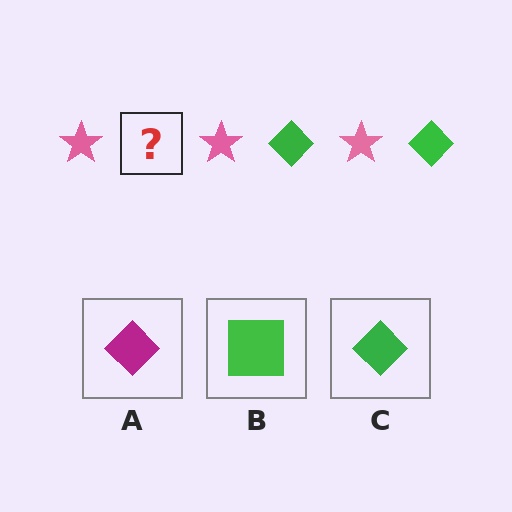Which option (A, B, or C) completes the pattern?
C.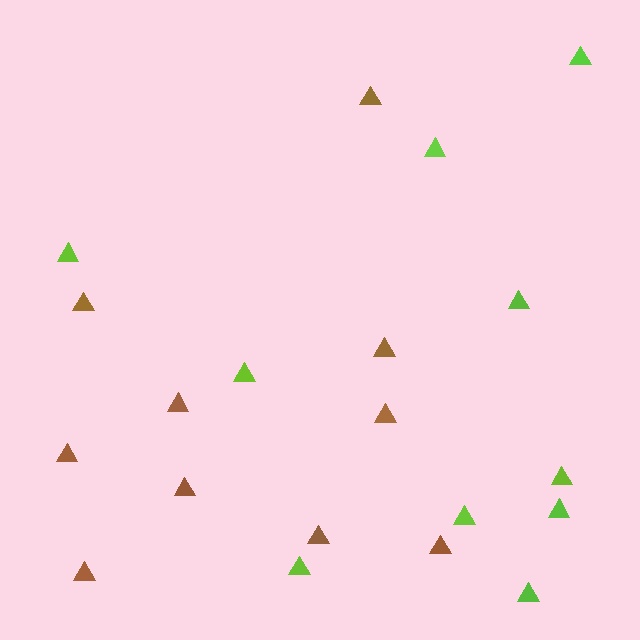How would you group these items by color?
There are 2 groups: one group of brown triangles (10) and one group of lime triangles (10).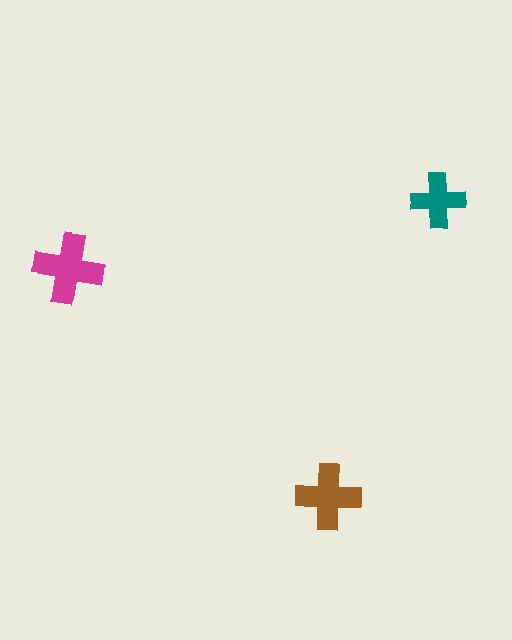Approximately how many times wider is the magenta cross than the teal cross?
About 1.5 times wider.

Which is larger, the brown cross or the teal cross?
The brown one.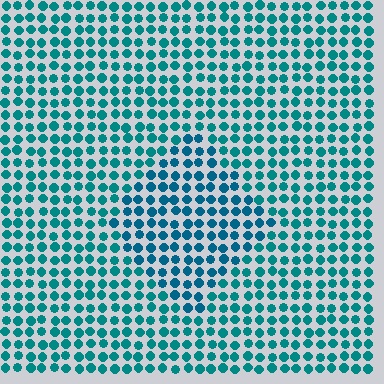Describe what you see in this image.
The image is filled with small teal elements in a uniform arrangement. A diamond-shaped region is visible where the elements are tinted to a slightly different hue, forming a subtle color boundary.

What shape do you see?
I see a diamond.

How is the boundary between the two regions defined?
The boundary is defined purely by a slight shift in hue (about 18 degrees). Spacing, size, and orientation are identical on both sides.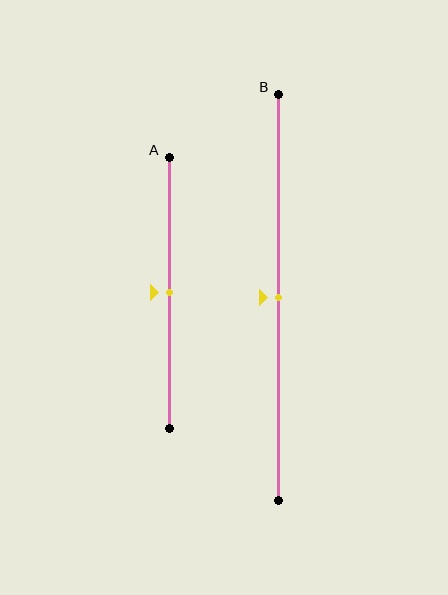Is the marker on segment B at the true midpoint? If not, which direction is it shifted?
Yes, the marker on segment B is at the true midpoint.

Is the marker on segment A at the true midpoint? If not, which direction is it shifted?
Yes, the marker on segment A is at the true midpoint.